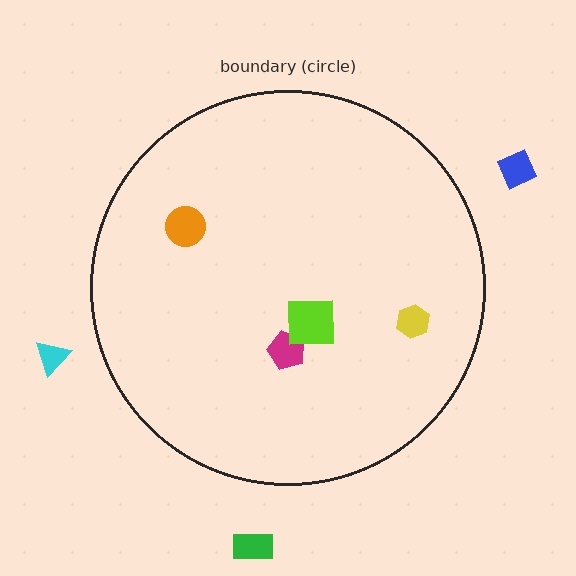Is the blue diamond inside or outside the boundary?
Outside.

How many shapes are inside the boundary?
4 inside, 3 outside.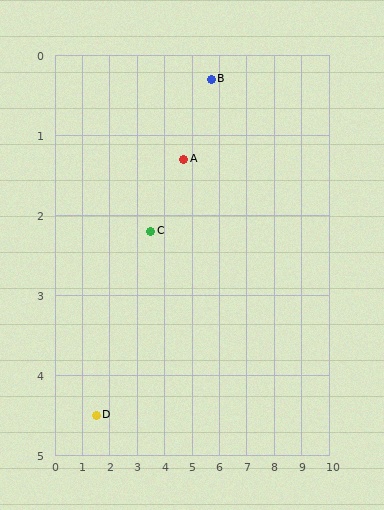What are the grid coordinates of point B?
Point B is at approximately (5.7, 0.3).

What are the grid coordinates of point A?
Point A is at approximately (4.7, 1.3).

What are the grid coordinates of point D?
Point D is at approximately (1.5, 4.5).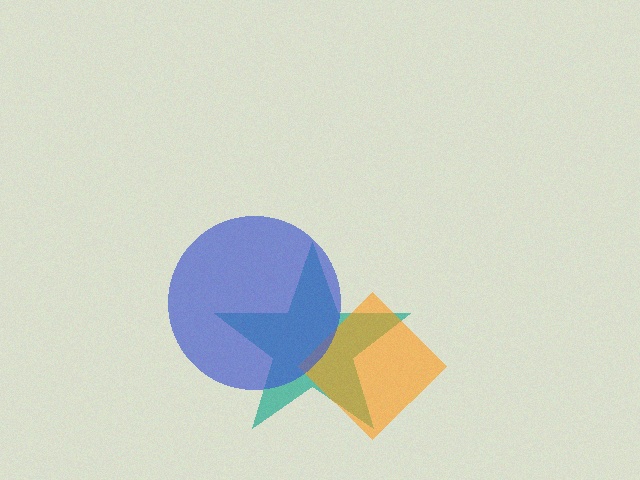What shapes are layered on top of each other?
The layered shapes are: a teal star, an orange diamond, a blue circle.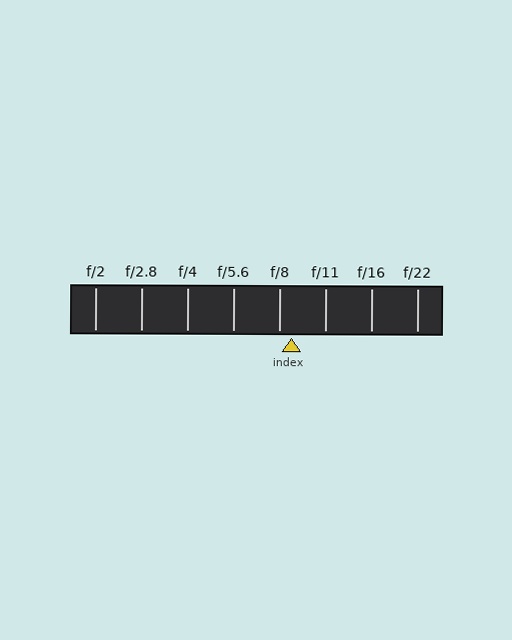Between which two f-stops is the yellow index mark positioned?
The index mark is between f/8 and f/11.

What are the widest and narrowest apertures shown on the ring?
The widest aperture shown is f/2 and the narrowest is f/22.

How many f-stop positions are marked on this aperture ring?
There are 8 f-stop positions marked.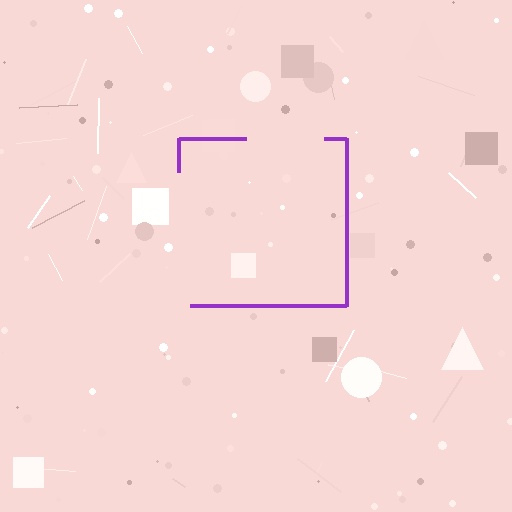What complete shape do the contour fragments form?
The contour fragments form a square.